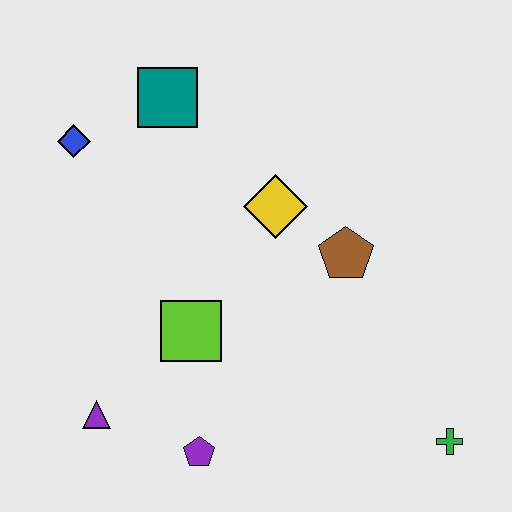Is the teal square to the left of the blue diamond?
No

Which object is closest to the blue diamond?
The teal square is closest to the blue diamond.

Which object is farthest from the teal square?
The green cross is farthest from the teal square.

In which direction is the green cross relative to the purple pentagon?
The green cross is to the right of the purple pentagon.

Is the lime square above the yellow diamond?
No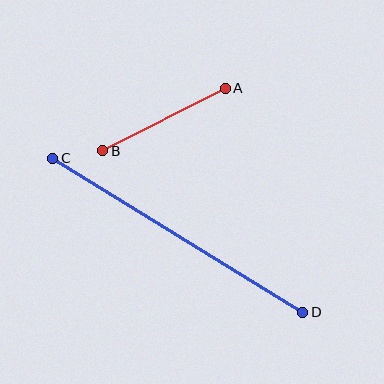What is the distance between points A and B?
The distance is approximately 138 pixels.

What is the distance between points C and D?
The distance is approximately 294 pixels.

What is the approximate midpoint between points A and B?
The midpoint is at approximately (164, 119) pixels.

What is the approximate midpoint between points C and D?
The midpoint is at approximately (178, 235) pixels.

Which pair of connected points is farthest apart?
Points C and D are farthest apart.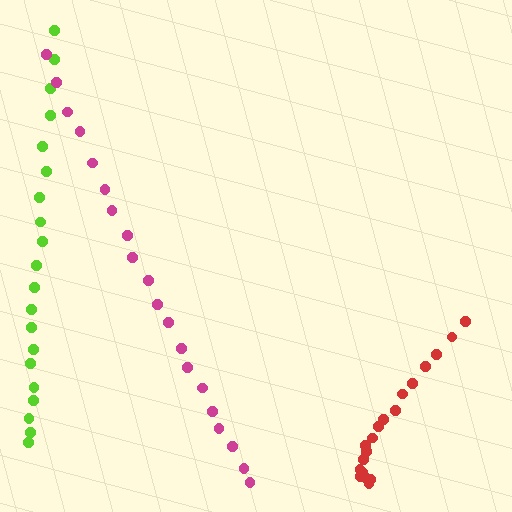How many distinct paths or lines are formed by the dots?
There are 3 distinct paths.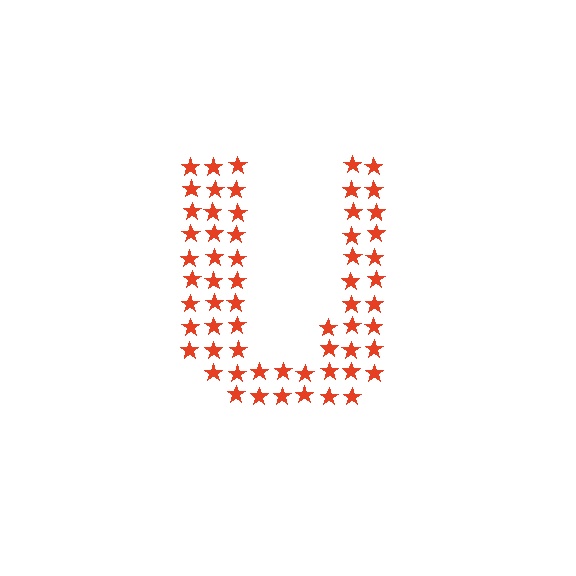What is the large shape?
The large shape is the letter U.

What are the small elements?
The small elements are stars.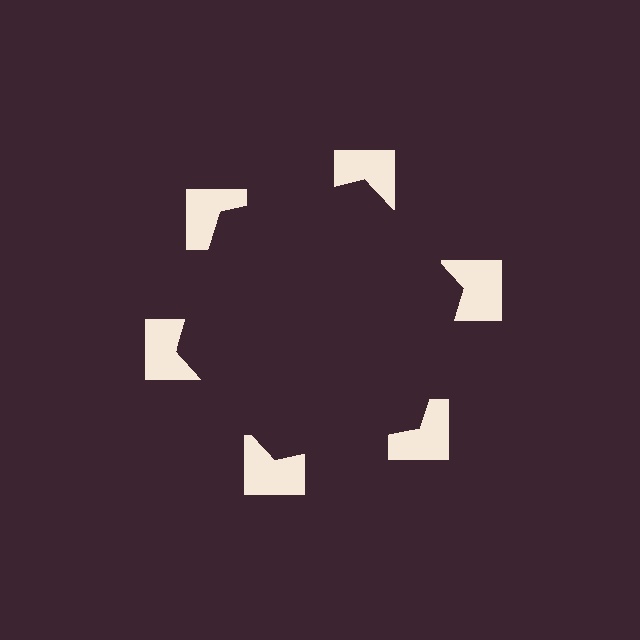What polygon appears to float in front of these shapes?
An illusory hexagon — its edges are inferred from the aligned wedge cuts in the notched squares, not physically drawn.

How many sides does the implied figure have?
6 sides.